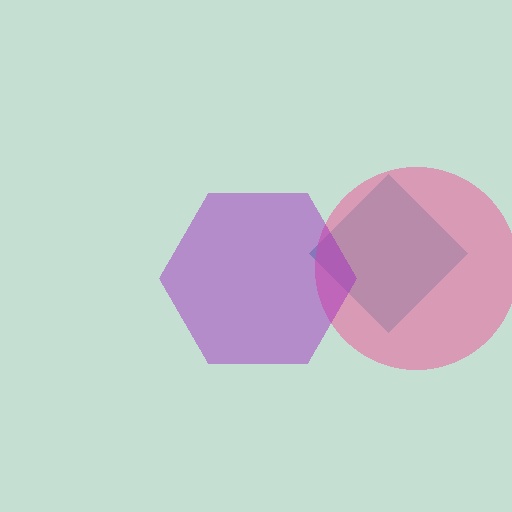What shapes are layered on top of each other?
The layered shapes are: a teal diamond, a pink circle, a purple hexagon.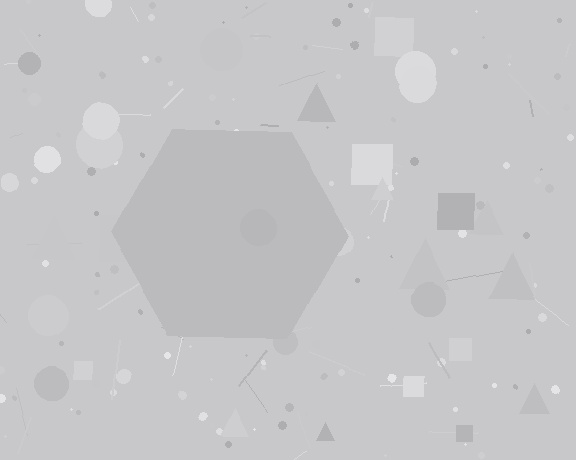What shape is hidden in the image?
A hexagon is hidden in the image.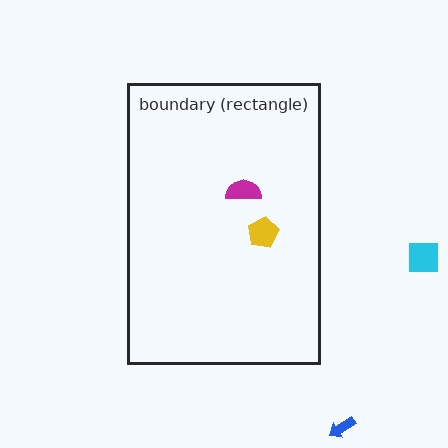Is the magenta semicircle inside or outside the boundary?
Inside.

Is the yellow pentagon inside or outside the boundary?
Inside.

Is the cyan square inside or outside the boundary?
Outside.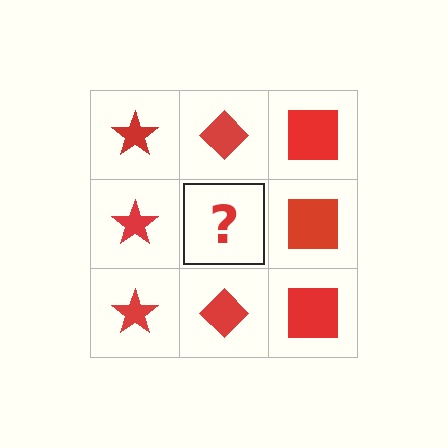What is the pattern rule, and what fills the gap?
The rule is that each column has a consistent shape. The gap should be filled with a red diamond.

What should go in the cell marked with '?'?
The missing cell should contain a red diamond.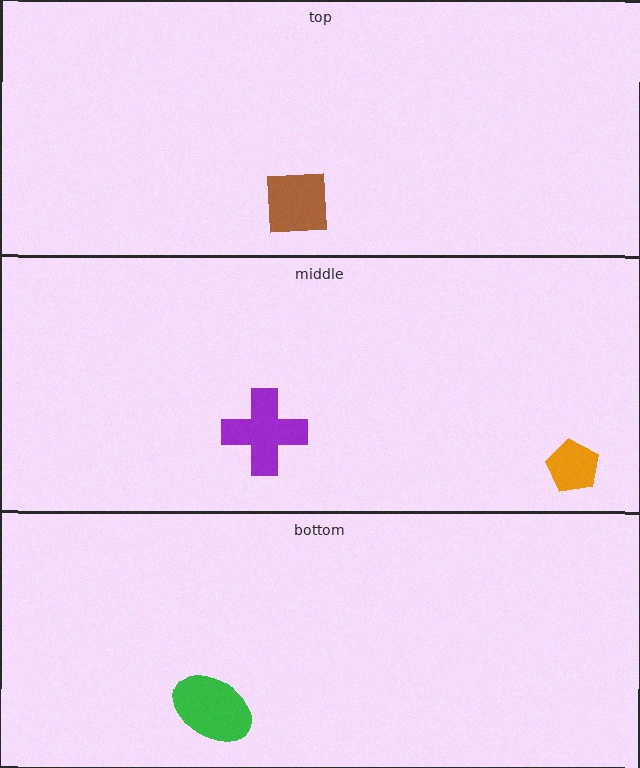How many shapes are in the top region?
1.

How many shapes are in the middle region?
2.